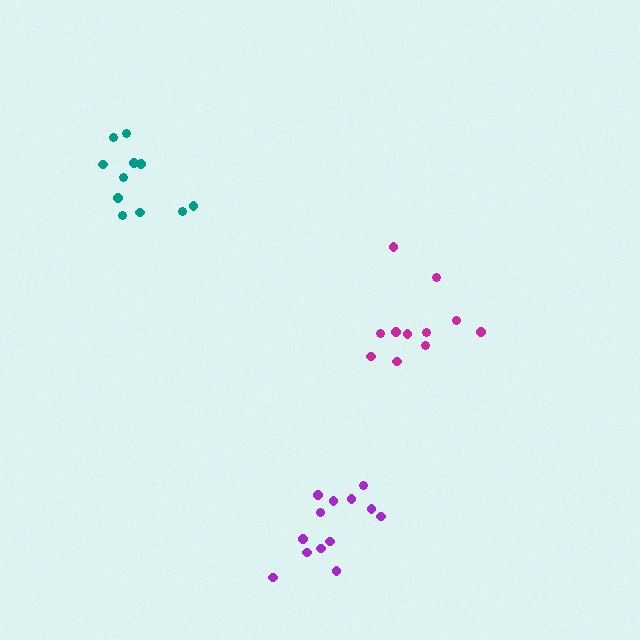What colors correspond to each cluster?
The clusters are colored: teal, purple, magenta.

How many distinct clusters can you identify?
There are 3 distinct clusters.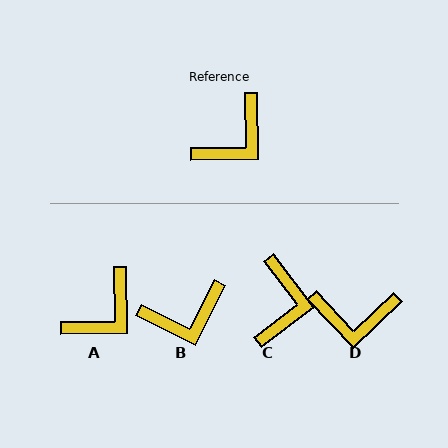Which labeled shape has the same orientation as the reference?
A.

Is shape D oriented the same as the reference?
No, it is off by about 47 degrees.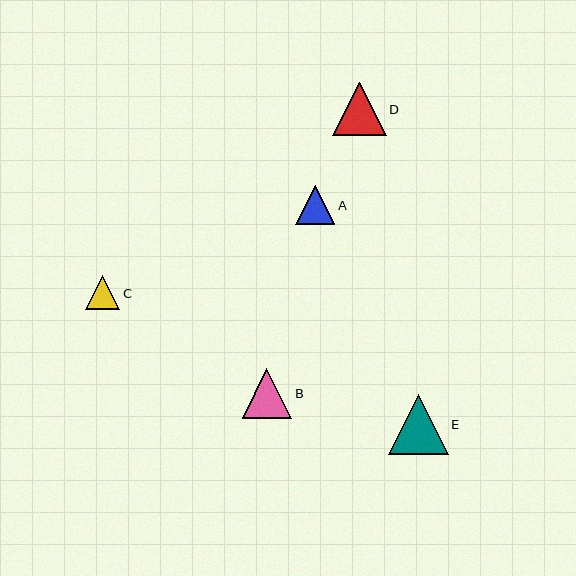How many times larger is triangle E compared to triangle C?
Triangle E is approximately 1.7 times the size of triangle C.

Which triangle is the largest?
Triangle E is the largest with a size of approximately 59 pixels.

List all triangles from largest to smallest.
From largest to smallest: E, D, B, A, C.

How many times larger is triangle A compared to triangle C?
Triangle A is approximately 1.1 times the size of triangle C.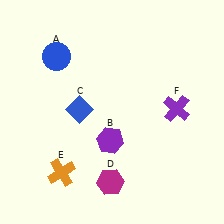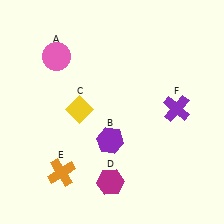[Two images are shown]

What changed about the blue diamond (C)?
In Image 1, C is blue. In Image 2, it changed to yellow.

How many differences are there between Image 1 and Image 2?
There are 2 differences between the two images.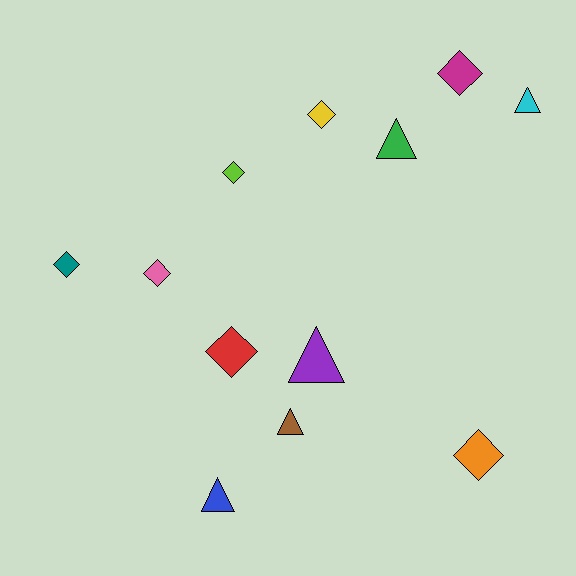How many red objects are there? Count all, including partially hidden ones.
There is 1 red object.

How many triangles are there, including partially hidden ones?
There are 5 triangles.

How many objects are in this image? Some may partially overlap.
There are 12 objects.